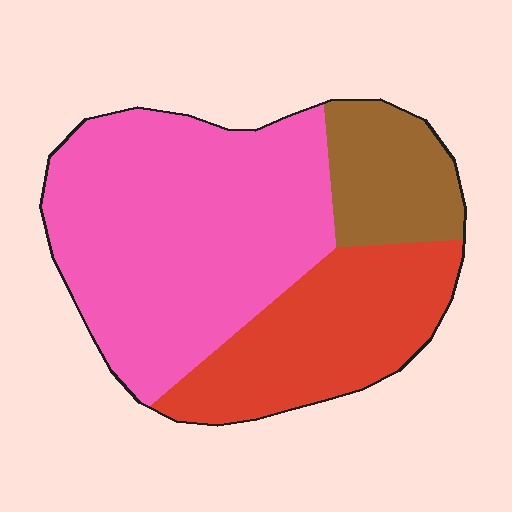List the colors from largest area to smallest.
From largest to smallest: pink, red, brown.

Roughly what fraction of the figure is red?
Red covers roughly 30% of the figure.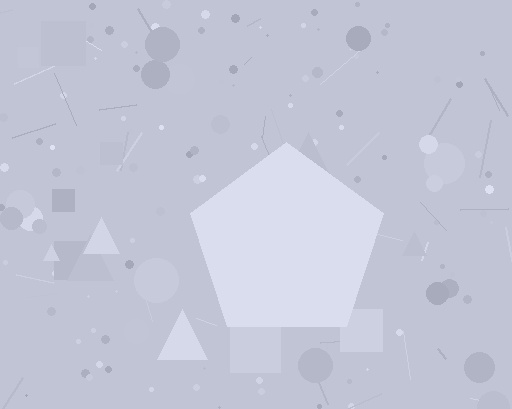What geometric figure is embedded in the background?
A pentagon is embedded in the background.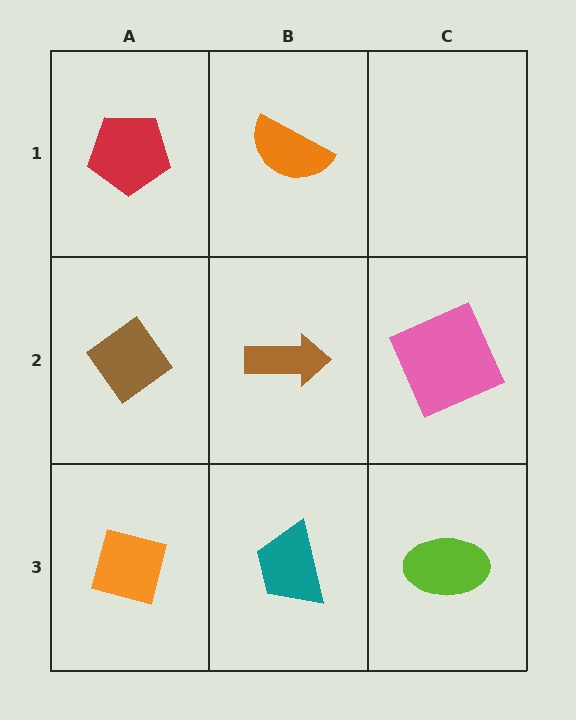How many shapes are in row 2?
3 shapes.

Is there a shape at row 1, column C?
No, that cell is empty.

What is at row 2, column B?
A brown arrow.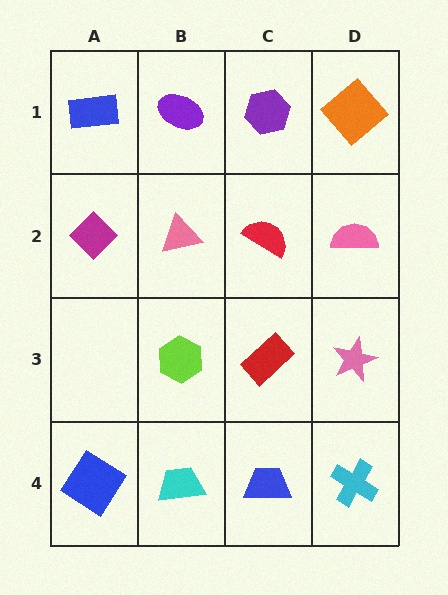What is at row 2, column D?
A pink semicircle.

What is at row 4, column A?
A blue diamond.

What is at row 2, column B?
A pink triangle.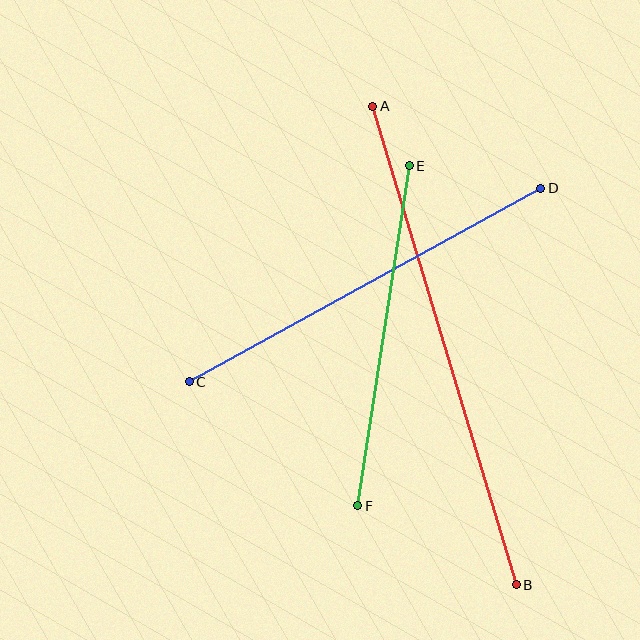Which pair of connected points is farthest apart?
Points A and B are farthest apart.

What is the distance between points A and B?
The distance is approximately 500 pixels.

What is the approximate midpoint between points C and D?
The midpoint is at approximately (365, 285) pixels.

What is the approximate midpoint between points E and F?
The midpoint is at approximately (384, 336) pixels.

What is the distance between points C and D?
The distance is approximately 402 pixels.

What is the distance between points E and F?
The distance is approximately 344 pixels.